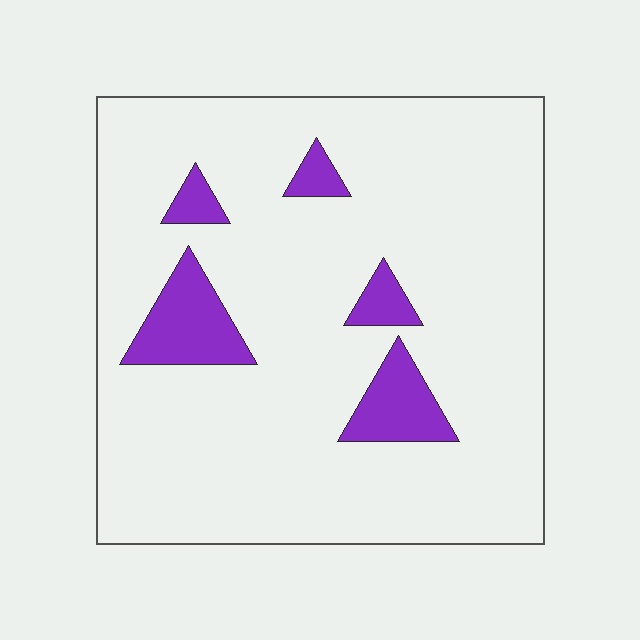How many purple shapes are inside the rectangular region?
5.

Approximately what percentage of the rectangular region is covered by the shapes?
Approximately 10%.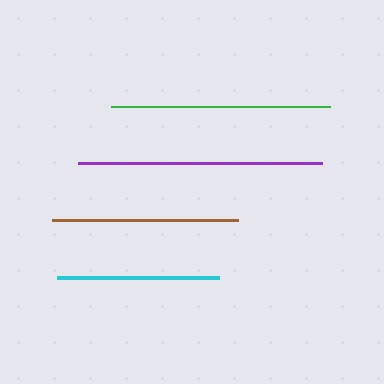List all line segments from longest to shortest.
From longest to shortest: purple, green, brown, cyan.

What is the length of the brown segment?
The brown segment is approximately 187 pixels long.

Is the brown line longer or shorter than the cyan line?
The brown line is longer than the cyan line.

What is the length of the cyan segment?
The cyan segment is approximately 162 pixels long.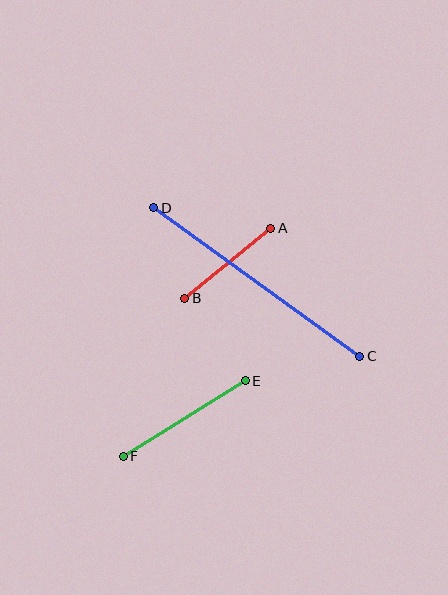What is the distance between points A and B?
The distance is approximately 111 pixels.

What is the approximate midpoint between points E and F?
The midpoint is at approximately (184, 418) pixels.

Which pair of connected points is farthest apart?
Points C and D are farthest apart.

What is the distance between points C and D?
The distance is approximately 254 pixels.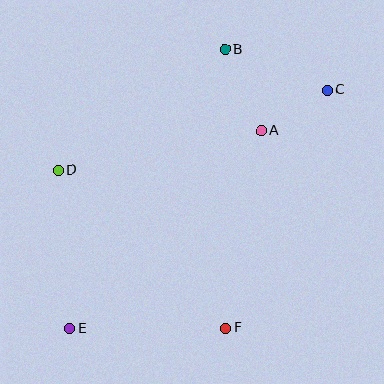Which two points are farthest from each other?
Points C and E are farthest from each other.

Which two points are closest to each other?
Points A and C are closest to each other.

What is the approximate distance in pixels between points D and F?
The distance between D and F is approximately 230 pixels.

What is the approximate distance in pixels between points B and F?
The distance between B and F is approximately 279 pixels.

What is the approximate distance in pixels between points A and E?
The distance between A and E is approximately 275 pixels.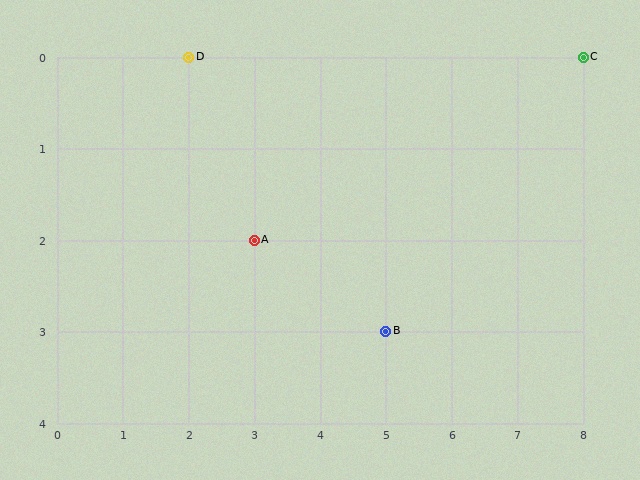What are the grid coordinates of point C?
Point C is at grid coordinates (8, 0).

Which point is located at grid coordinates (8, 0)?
Point C is at (8, 0).